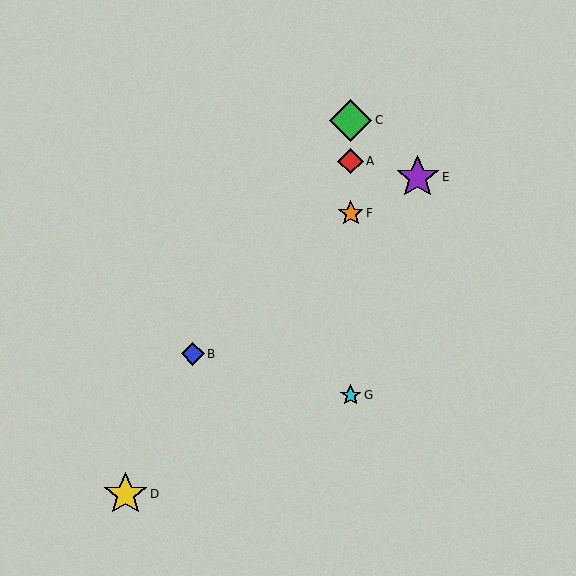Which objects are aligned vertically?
Objects A, C, F, G are aligned vertically.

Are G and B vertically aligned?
No, G is at x≈351 and B is at x≈193.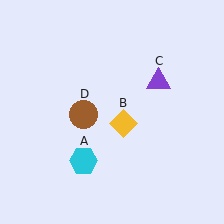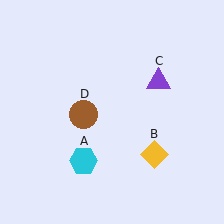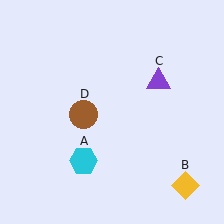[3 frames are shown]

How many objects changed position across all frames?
1 object changed position: yellow diamond (object B).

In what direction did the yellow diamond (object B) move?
The yellow diamond (object B) moved down and to the right.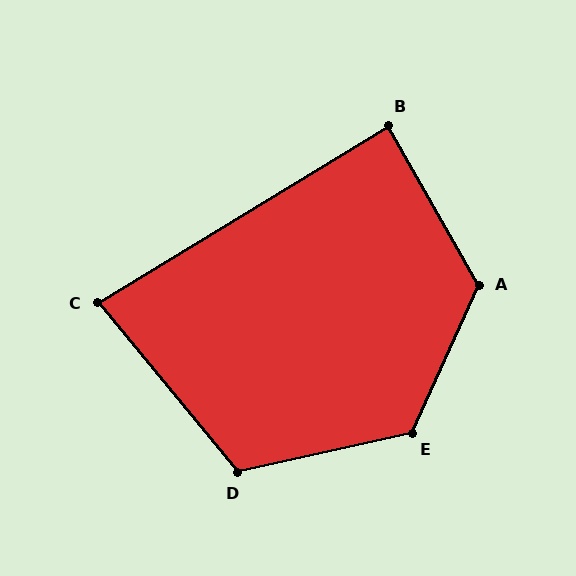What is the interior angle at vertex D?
Approximately 117 degrees (obtuse).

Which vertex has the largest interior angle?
E, at approximately 127 degrees.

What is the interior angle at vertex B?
Approximately 88 degrees (approximately right).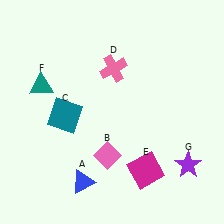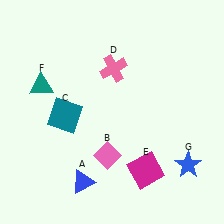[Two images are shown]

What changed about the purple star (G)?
In Image 1, G is purple. In Image 2, it changed to blue.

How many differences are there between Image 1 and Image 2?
There is 1 difference between the two images.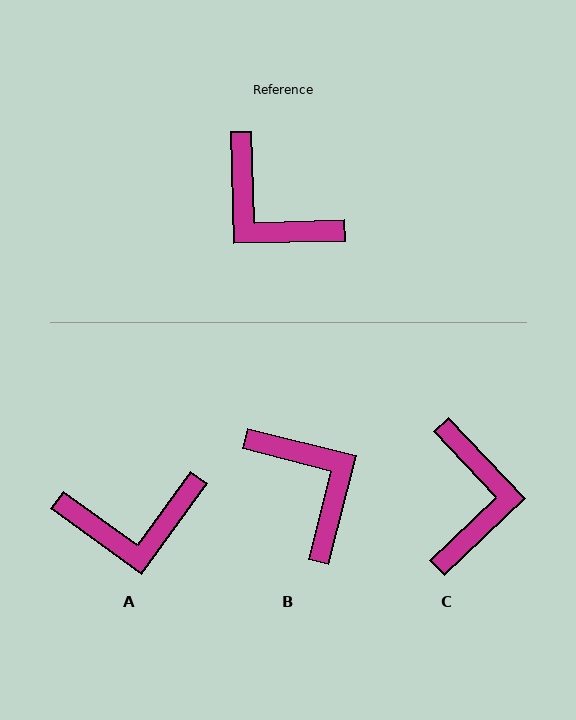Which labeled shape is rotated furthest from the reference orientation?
B, about 164 degrees away.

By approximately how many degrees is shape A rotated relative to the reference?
Approximately 53 degrees counter-clockwise.